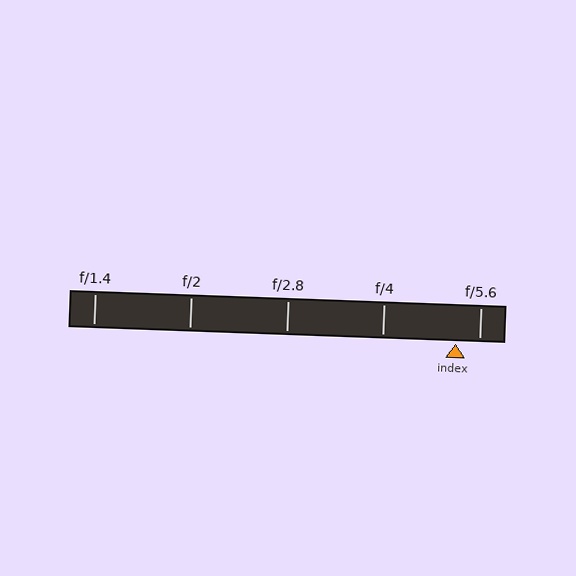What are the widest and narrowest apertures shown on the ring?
The widest aperture shown is f/1.4 and the narrowest is f/5.6.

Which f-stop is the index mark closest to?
The index mark is closest to f/5.6.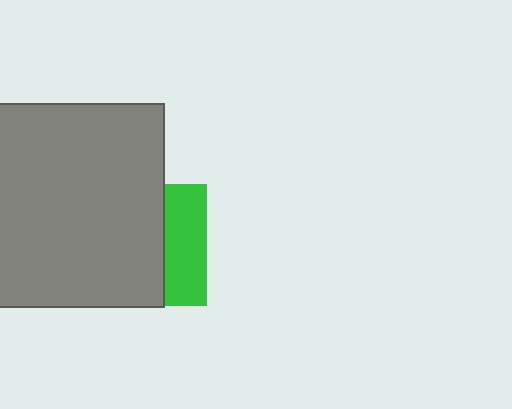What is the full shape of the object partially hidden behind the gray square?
The partially hidden object is a green square.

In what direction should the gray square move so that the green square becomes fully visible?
The gray square should move left. That is the shortest direction to clear the overlap and leave the green square fully visible.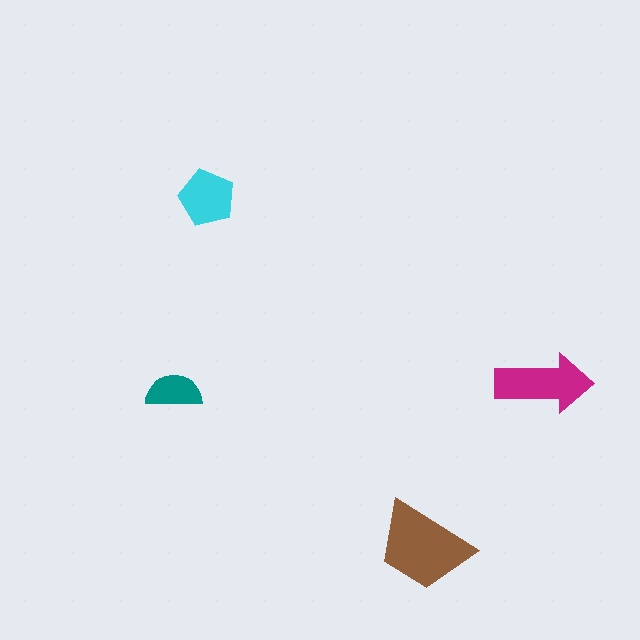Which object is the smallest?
The teal semicircle.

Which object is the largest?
The brown trapezoid.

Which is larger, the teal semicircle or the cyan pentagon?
The cyan pentagon.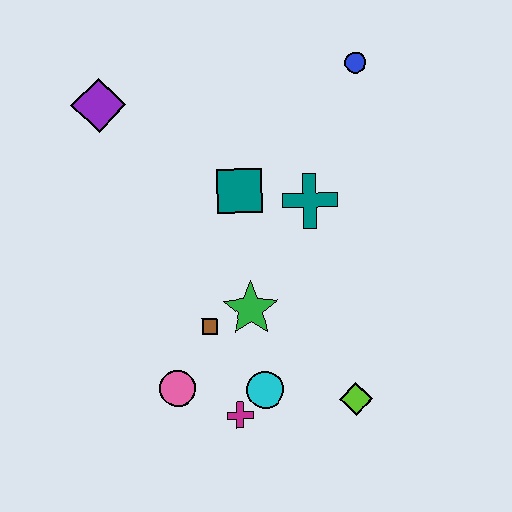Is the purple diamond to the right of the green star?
No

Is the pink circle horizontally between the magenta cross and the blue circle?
No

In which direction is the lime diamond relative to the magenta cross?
The lime diamond is to the right of the magenta cross.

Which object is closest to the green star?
The brown square is closest to the green star.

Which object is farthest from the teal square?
The lime diamond is farthest from the teal square.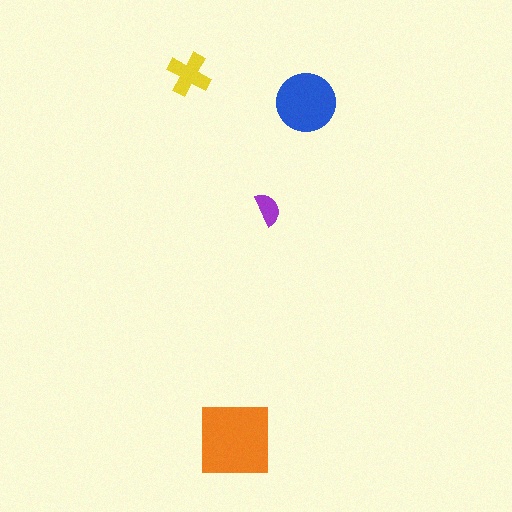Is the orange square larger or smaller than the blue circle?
Larger.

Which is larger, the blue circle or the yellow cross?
The blue circle.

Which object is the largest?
The orange square.